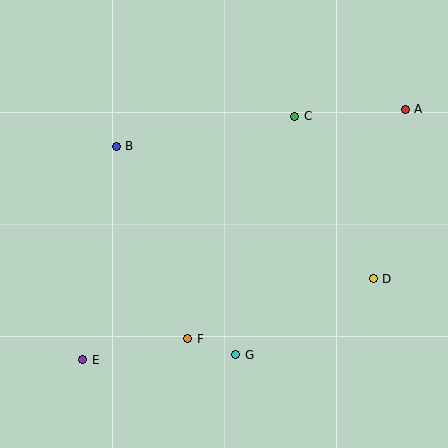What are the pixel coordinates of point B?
Point B is at (116, 146).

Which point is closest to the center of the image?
Point F at (188, 339) is closest to the center.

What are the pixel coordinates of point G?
Point G is at (236, 355).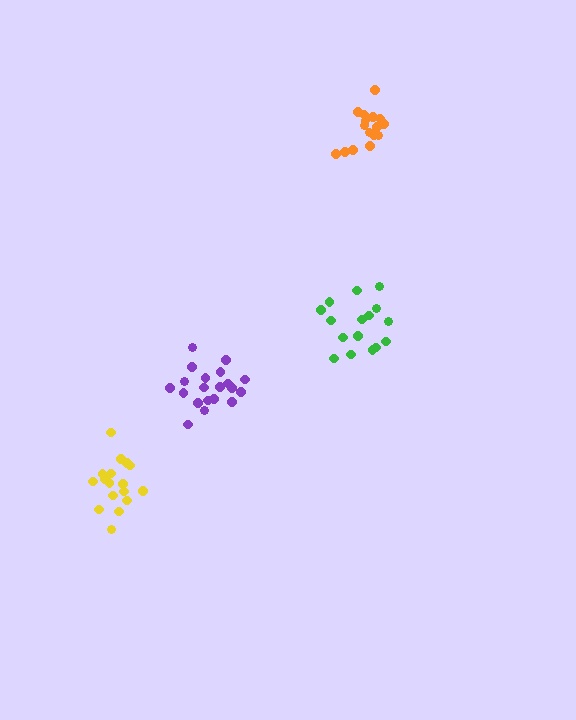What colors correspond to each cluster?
The clusters are colored: yellow, green, purple, orange.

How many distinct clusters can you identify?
There are 4 distinct clusters.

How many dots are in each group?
Group 1: 17 dots, Group 2: 16 dots, Group 3: 20 dots, Group 4: 16 dots (69 total).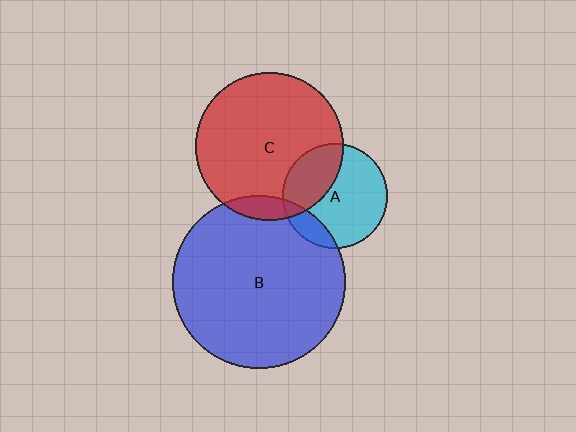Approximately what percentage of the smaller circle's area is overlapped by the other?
Approximately 15%.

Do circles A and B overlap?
Yes.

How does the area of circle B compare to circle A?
Approximately 2.7 times.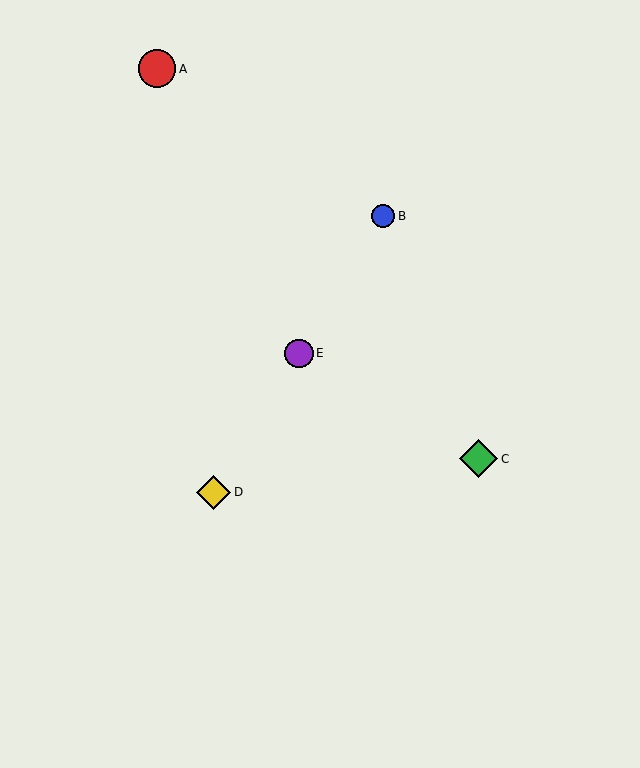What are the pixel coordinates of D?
Object D is at (214, 492).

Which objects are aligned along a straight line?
Objects B, D, E are aligned along a straight line.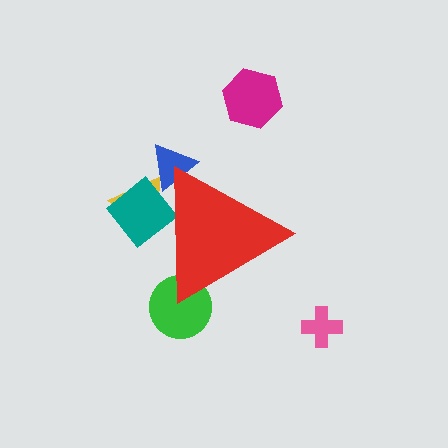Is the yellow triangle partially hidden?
Yes, the yellow triangle is partially hidden behind the red triangle.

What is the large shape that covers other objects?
A red triangle.